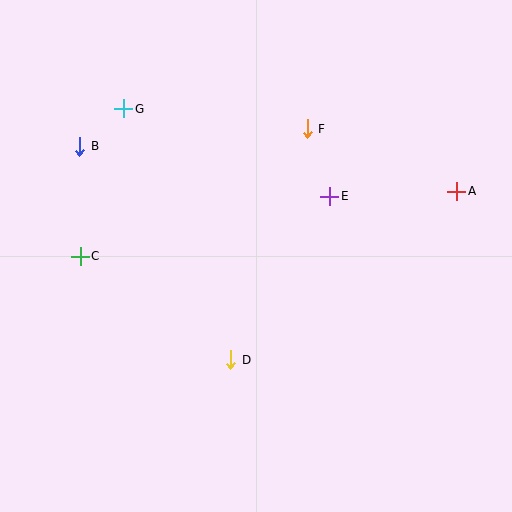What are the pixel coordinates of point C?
Point C is at (80, 256).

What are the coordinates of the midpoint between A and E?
The midpoint between A and E is at (393, 194).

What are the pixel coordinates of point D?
Point D is at (231, 360).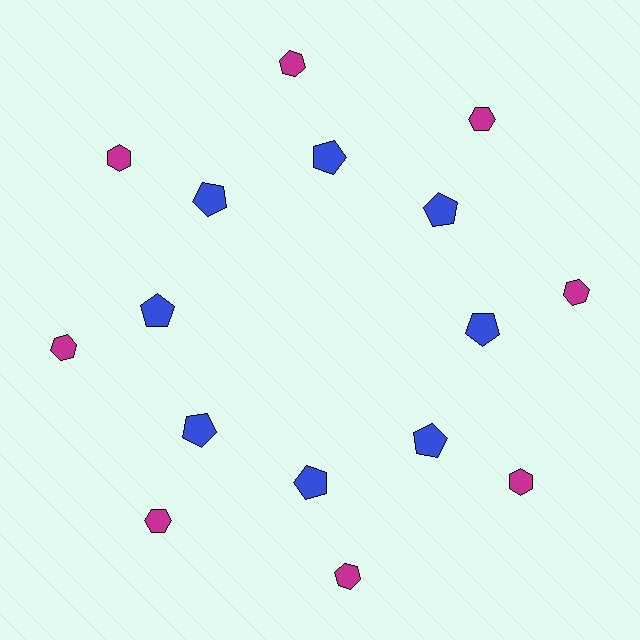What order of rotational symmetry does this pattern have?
This pattern has 8-fold rotational symmetry.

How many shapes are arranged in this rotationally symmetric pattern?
There are 16 shapes, arranged in 8 groups of 2.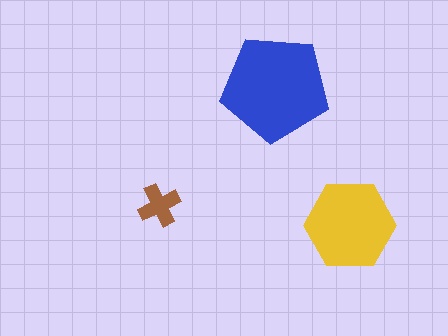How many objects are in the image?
There are 3 objects in the image.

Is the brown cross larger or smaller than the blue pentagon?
Smaller.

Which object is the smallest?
The brown cross.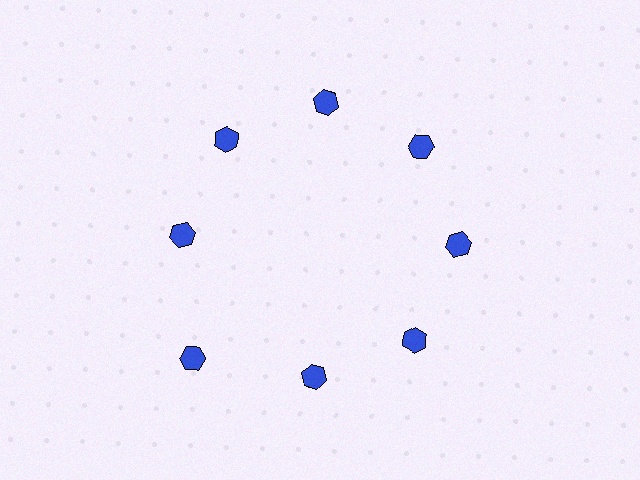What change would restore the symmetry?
The symmetry would be restored by moving it inward, back onto the ring so that all 8 hexagons sit at equal angles and equal distance from the center.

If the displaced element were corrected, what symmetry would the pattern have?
It would have 8-fold rotational symmetry — the pattern would map onto itself every 45 degrees.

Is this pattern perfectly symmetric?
No. The 8 blue hexagons are arranged in a ring, but one element near the 8 o'clock position is pushed outward from the center, breaking the 8-fold rotational symmetry.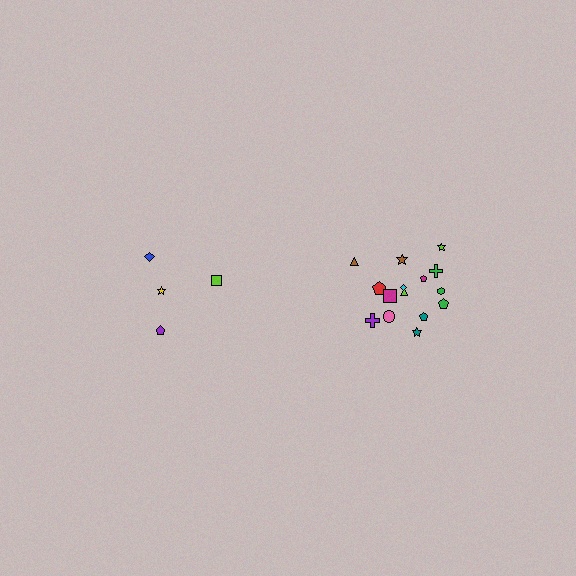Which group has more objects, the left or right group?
The right group.